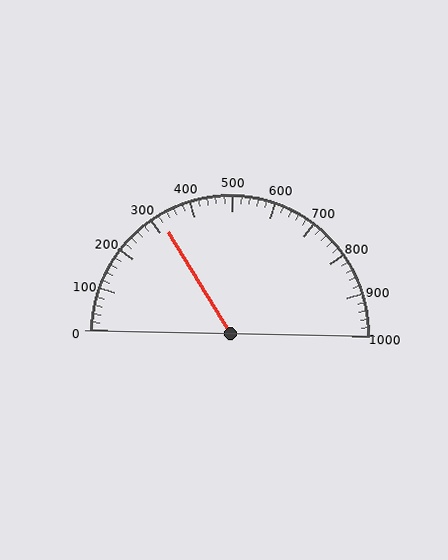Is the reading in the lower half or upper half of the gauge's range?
The reading is in the lower half of the range (0 to 1000).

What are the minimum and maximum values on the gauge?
The gauge ranges from 0 to 1000.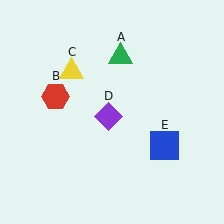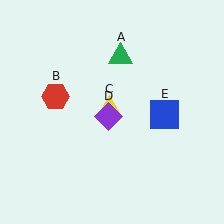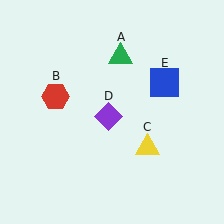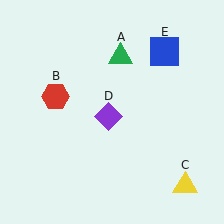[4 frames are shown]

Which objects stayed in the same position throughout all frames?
Green triangle (object A) and red hexagon (object B) and purple diamond (object D) remained stationary.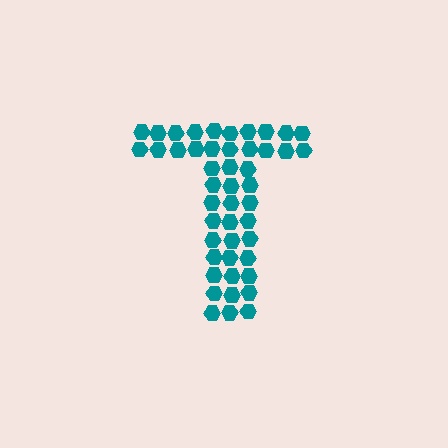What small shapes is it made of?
It is made of small hexagons.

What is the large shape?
The large shape is the letter T.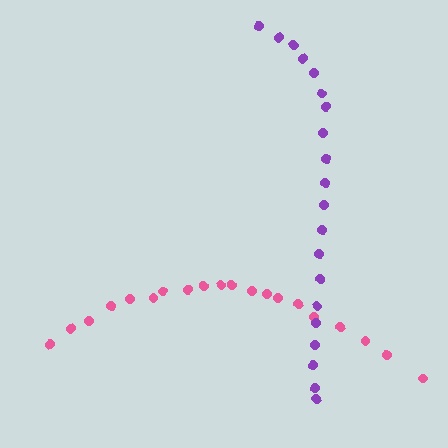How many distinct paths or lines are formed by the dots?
There are 2 distinct paths.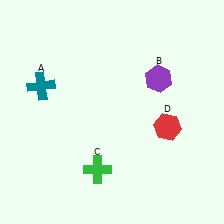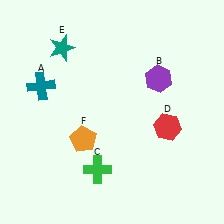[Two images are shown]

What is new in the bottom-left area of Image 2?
An orange pentagon (F) was added in the bottom-left area of Image 2.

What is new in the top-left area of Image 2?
A teal star (E) was added in the top-left area of Image 2.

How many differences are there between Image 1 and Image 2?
There are 2 differences between the two images.